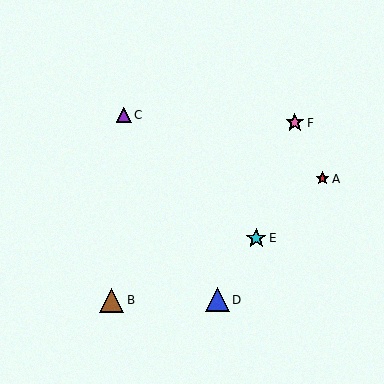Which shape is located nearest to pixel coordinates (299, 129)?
The pink star (labeled F) at (295, 123) is nearest to that location.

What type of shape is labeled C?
Shape C is a purple triangle.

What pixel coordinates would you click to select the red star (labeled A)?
Click at (322, 179) to select the red star A.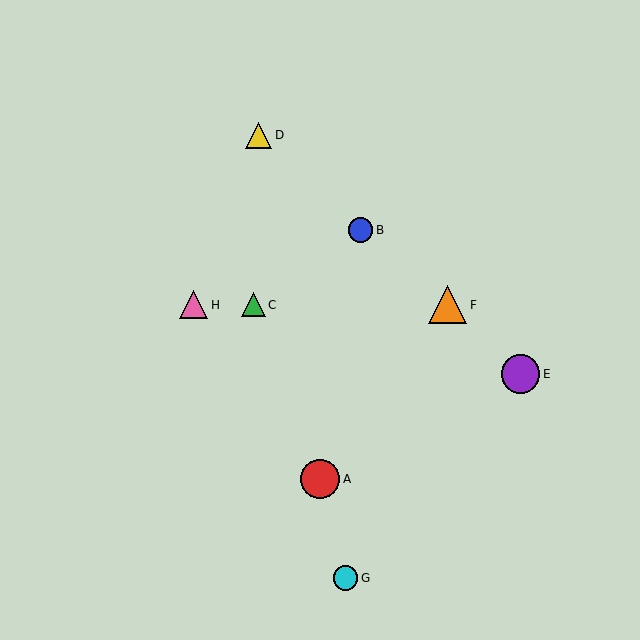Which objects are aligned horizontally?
Objects C, F, H are aligned horizontally.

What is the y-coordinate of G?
Object G is at y≈578.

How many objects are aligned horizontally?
3 objects (C, F, H) are aligned horizontally.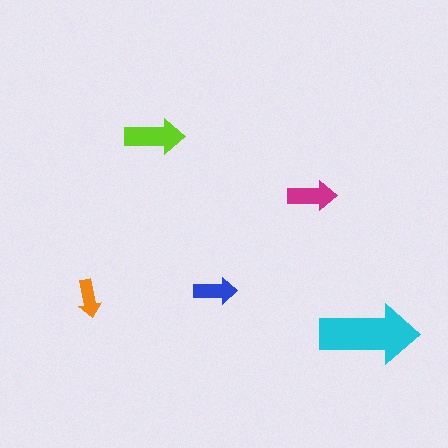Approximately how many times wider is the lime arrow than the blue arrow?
About 1.5 times wider.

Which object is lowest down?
The cyan arrow is bottommost.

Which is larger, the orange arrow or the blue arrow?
The blue one.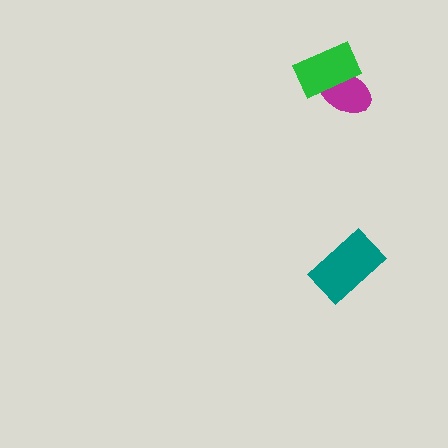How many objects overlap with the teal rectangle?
0 objects overlap with the teal rectangle.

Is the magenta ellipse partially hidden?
Yes, it is partially covered by another shape.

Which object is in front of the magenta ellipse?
The green rectangle is in front of the magenta ellipse.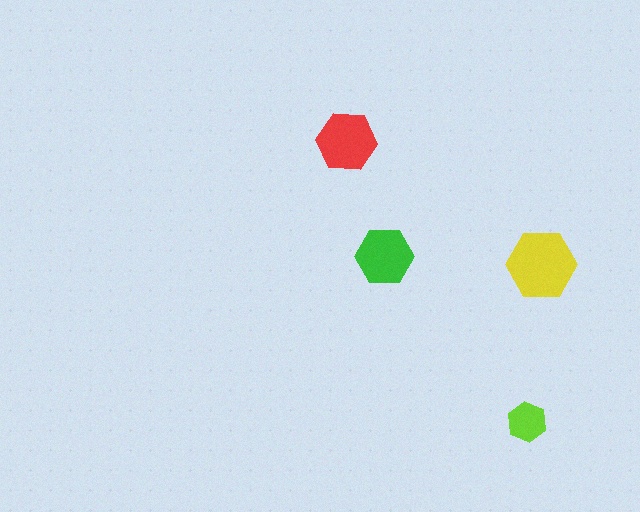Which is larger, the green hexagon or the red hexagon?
The red one.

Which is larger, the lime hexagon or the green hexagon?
The green one.